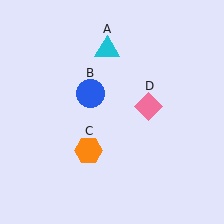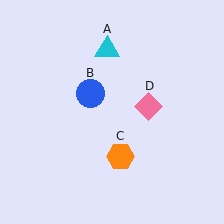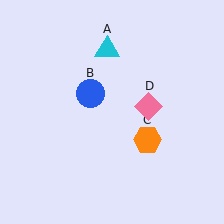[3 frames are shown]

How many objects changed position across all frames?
1 object changed position: orange hexagon (object C).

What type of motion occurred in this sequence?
The orange hexagon (object C) rotated counterclockwise around the center of the scene.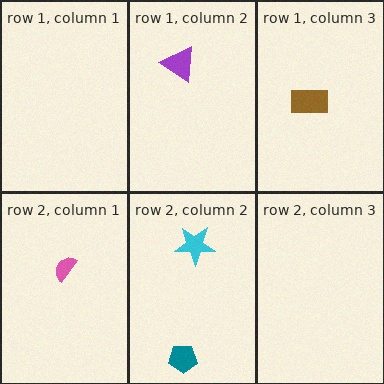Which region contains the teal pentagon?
The row 2, column 2 region.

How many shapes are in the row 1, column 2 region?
1.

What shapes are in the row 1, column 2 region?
The purple triangle.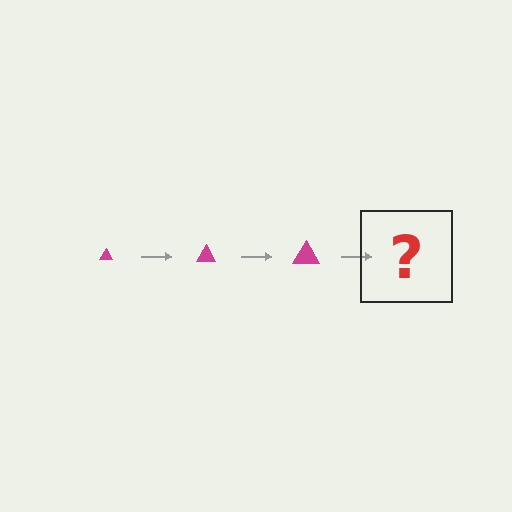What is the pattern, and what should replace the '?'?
The pattern is that the triangle gets progressively larger each step. The '?' should be a magenta triangle, larger than the previous one.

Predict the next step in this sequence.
The next step is a magenta triangle, larger than the previous one.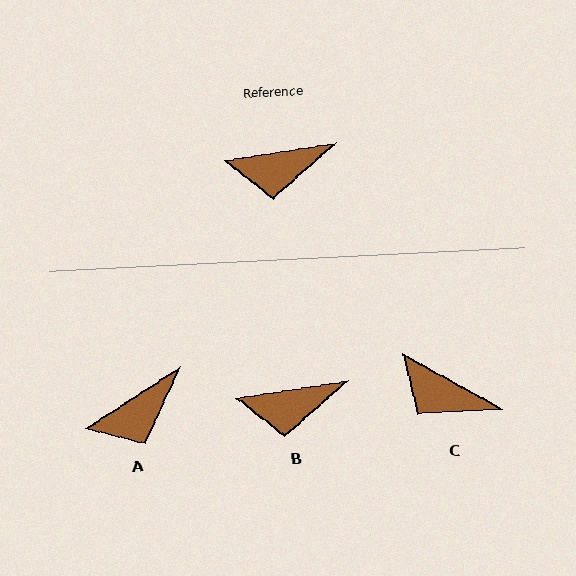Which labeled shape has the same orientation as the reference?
B.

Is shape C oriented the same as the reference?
No, it is off by about 38 degrees.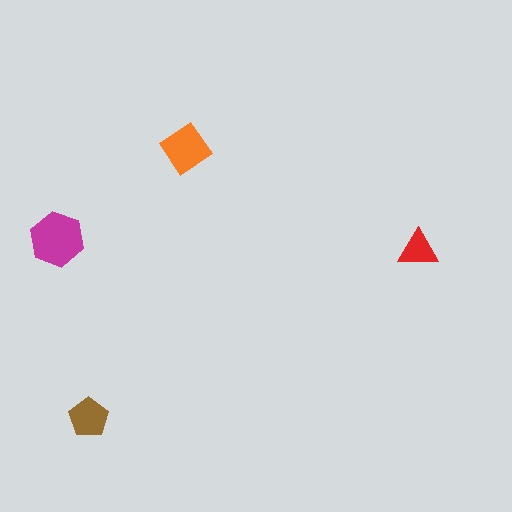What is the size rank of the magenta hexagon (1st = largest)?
1st.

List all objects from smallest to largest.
The red triangle, the brown pentagon, the orange diamond, the magenta hexagon.